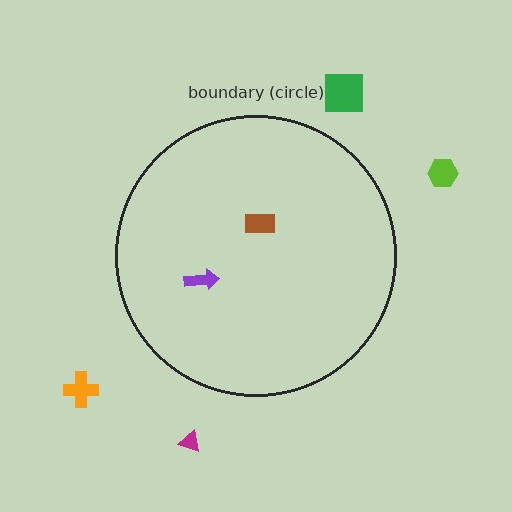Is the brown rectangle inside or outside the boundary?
Inside.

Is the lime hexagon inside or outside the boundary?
Outside.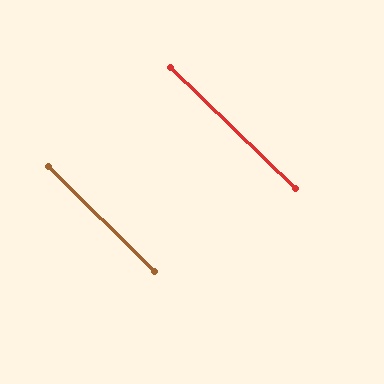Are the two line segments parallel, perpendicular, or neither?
Parallel — their directions differ by only 0.8°.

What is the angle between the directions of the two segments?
Approximately 1 degree.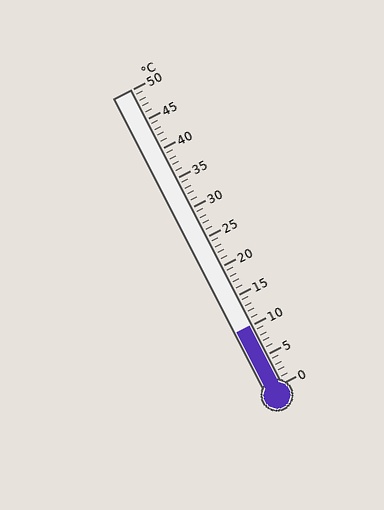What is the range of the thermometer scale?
The thermometer scale ranges from 0°C to 50°C.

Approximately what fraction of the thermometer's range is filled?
The thermometer is filled to approximately 20% of its range.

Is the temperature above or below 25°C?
The temperature is below 25°C.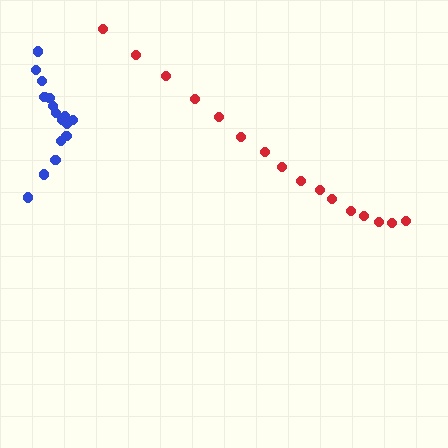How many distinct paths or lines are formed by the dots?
There are 2 distinct paths.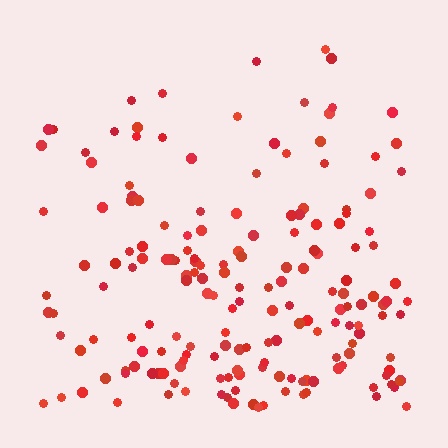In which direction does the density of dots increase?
From top to bottom, with the bottom side densest.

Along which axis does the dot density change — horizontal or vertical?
Vertical.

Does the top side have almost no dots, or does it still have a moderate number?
Still a moderate number, just noticeably fewer than the bottom.